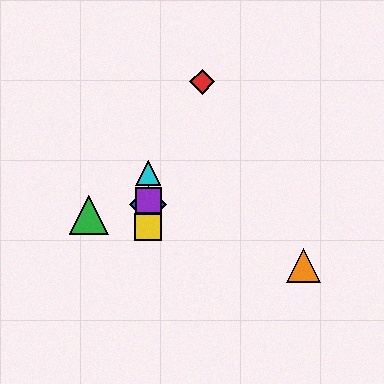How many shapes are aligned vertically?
4 shapes (the blue diamond, the yellow square, the purple square, the cyan triangle) are aligned vertically.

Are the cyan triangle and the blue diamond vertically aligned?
Yes, both are at x≈148.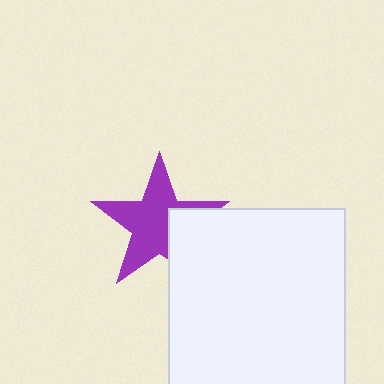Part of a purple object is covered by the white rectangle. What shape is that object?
It is a star.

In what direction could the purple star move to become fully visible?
The purple star could move toward the upper-left. That would shift it out from behind the white rectangle entirely.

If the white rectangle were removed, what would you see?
You would see the complete purple star.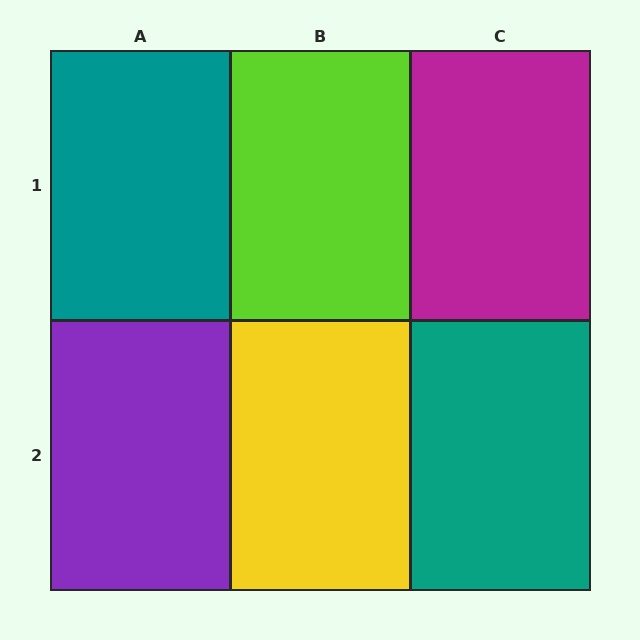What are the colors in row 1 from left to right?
Teal, lime, magenta.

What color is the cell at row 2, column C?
Teal.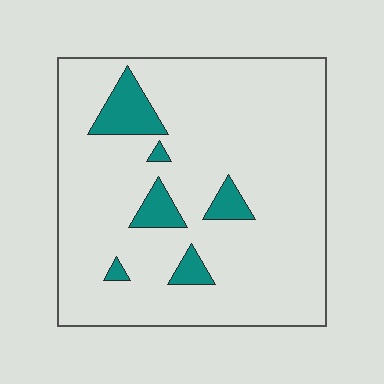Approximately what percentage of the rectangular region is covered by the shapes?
Approximately 10%.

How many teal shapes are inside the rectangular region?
6.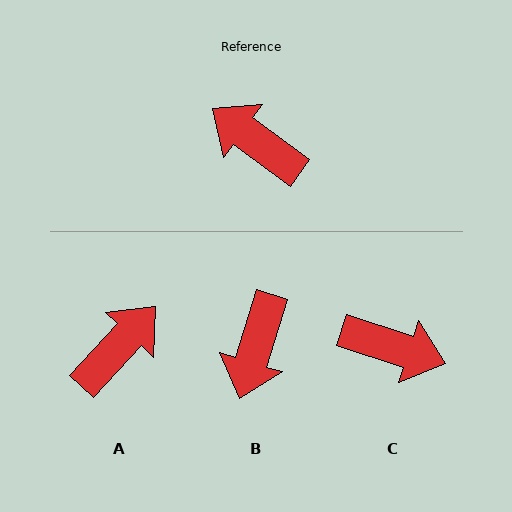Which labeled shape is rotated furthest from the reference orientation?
C, about 161 degrees away.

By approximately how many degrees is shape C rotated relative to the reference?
Approximately 161 degrees clockwise.